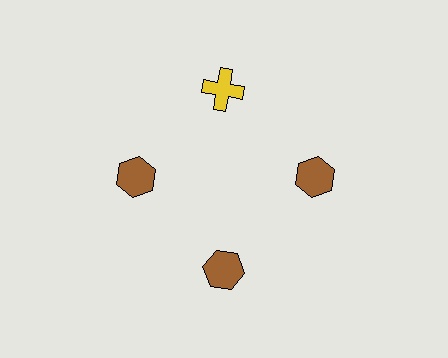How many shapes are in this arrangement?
There are 4 shapes arranged in a ring pattern.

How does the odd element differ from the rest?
It differs in both color (yellow instead of brown) and shape (cross instead of hexagon).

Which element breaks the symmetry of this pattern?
The yellow cross at roughly the 12 o'clock position breaks the symmetry. All other shapes are brown hexagons.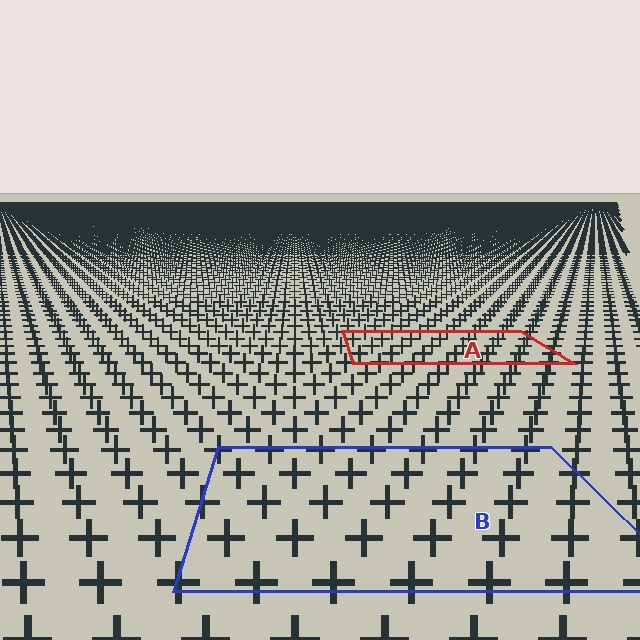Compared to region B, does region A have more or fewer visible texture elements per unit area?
Region A has more texture elements per unit area — they are packed more densely because it is farther away.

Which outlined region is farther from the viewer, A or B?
Region A is farther from the viewer — the texture elements inside it appear smaller and more densely packed.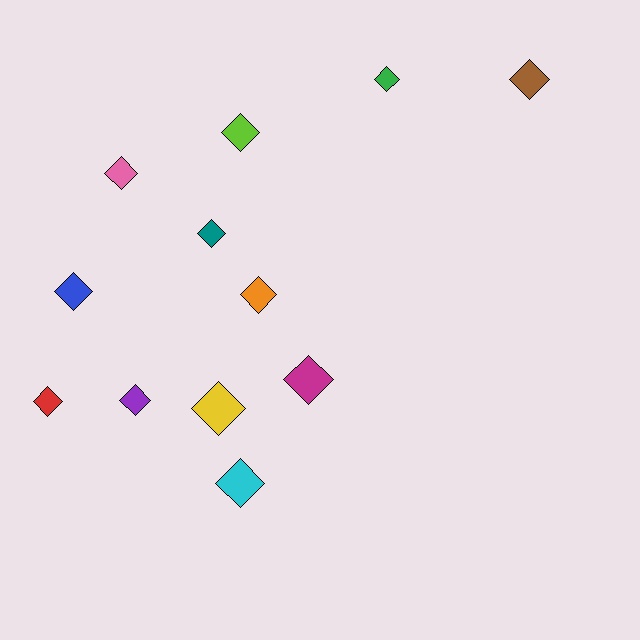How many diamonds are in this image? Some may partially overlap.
There are 12 diamonds.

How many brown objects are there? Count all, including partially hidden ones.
There is 1 brown object.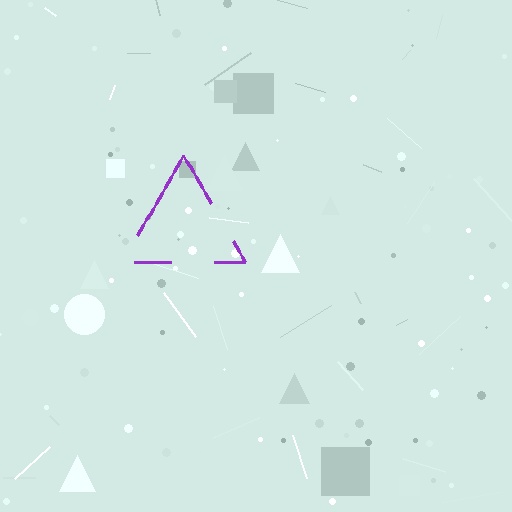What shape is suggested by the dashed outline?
The dashed outline suggests a triangle.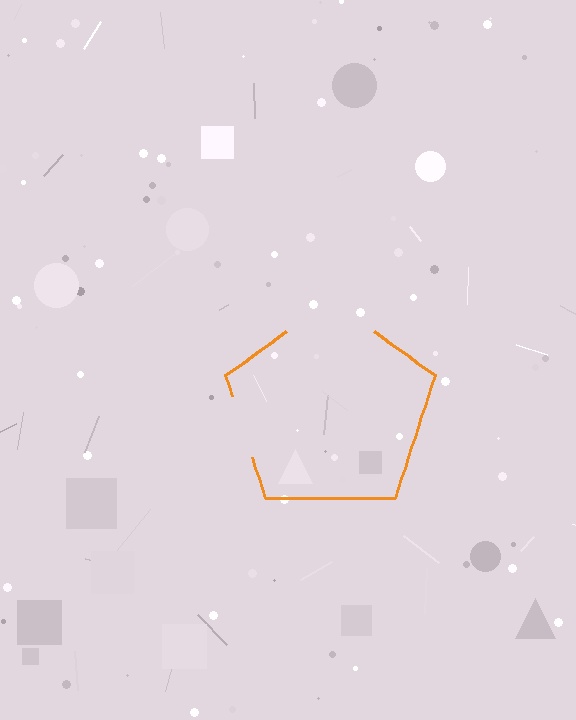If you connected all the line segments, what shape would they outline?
They would outline a pentagon.